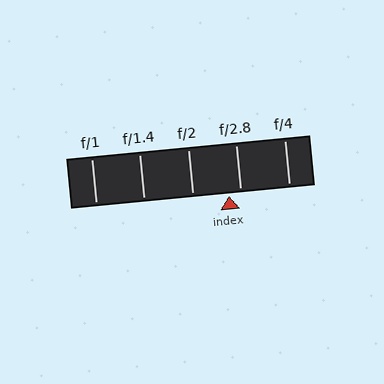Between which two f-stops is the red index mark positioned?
The index mark is between f/2 and f/2.8.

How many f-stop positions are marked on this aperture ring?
There are 5 f-stop positions marked.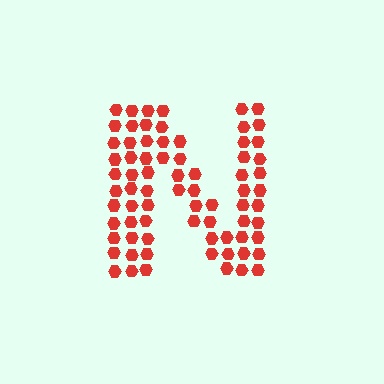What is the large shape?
The large shape is the letter N.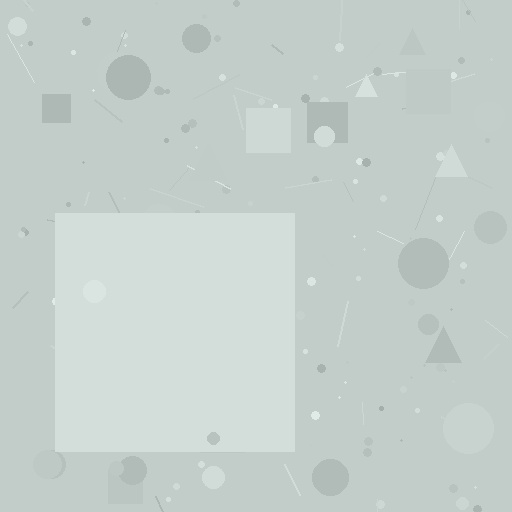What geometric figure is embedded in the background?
A square is embedded in the background.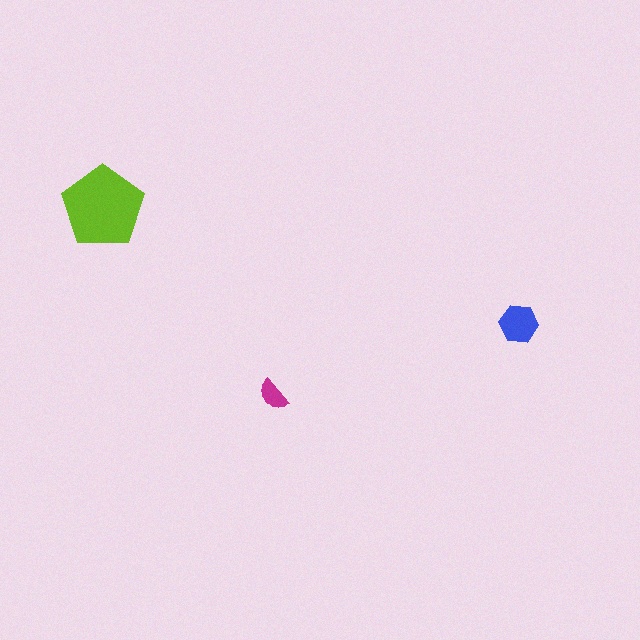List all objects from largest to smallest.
The lime pentagon, the blue hexagon, the magenta semicircle.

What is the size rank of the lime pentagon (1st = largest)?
1st.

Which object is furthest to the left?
The lime pentagon is leftmost.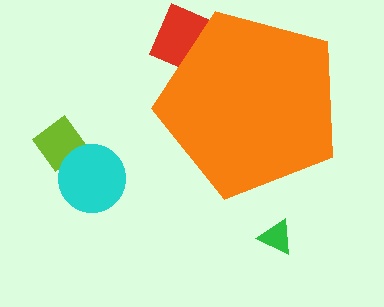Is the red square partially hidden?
Yes, the red square is partially hidden behind the orange pentagon.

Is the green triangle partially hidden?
No, the green triangle is fully visible.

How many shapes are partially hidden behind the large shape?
1 shape is partially hidden.